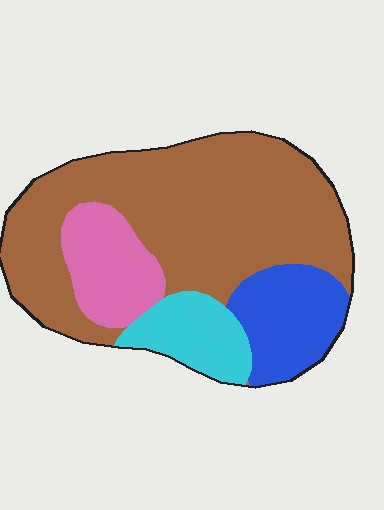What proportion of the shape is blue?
Blue takes up less than a quarter of the shape.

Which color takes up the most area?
Brown, at roughly 60%.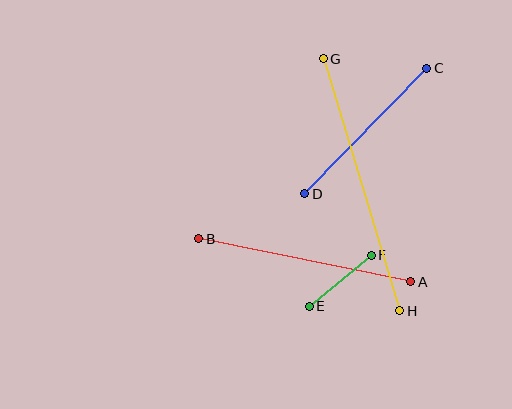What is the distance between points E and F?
The distance is approximately 80 pixels.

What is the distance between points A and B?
The distance is approximately 216 pixels.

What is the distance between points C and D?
The distance is approximately 175 pixels.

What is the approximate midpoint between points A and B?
The midpoint is at approximately (305, 260) pixels.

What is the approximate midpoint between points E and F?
The midpoint is at approximately (340, 281) pixels.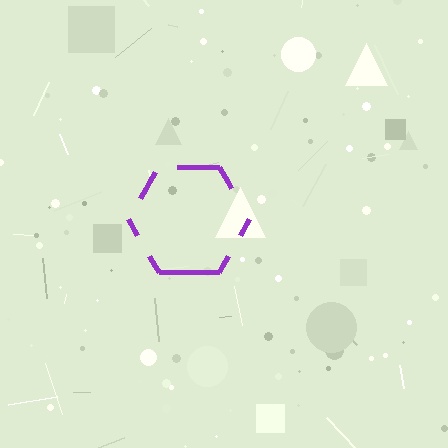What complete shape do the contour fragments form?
The contour fragments form a hexagon.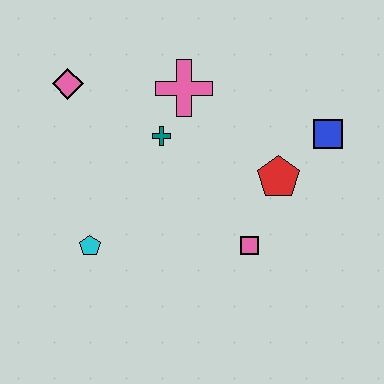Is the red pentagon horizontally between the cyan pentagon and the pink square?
No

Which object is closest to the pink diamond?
The teal cross is closest to the pink diamond.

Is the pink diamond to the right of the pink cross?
No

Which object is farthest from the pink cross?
The cyan pentagon is farthest from the pink cross.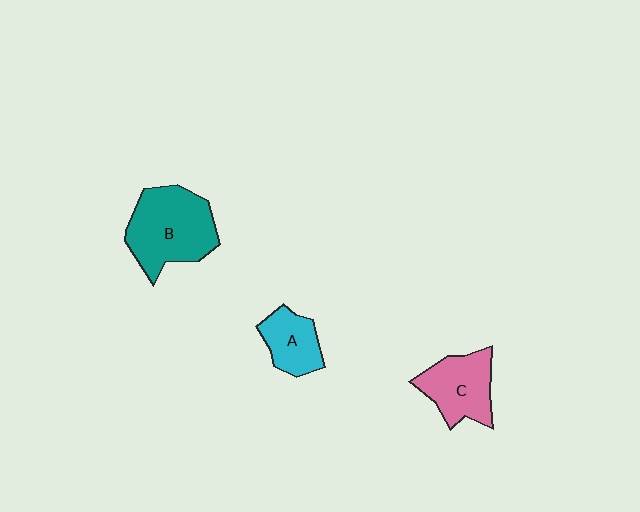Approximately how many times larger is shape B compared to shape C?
Approximately 1.4 times.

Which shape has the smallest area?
Shape A (cyan).